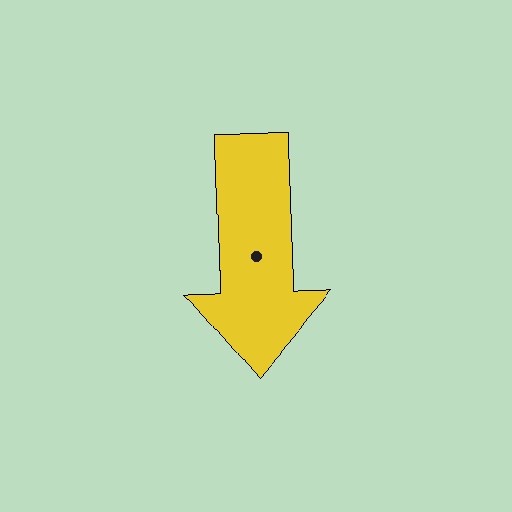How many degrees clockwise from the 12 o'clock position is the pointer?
Approximately 180 degrees.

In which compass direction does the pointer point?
South.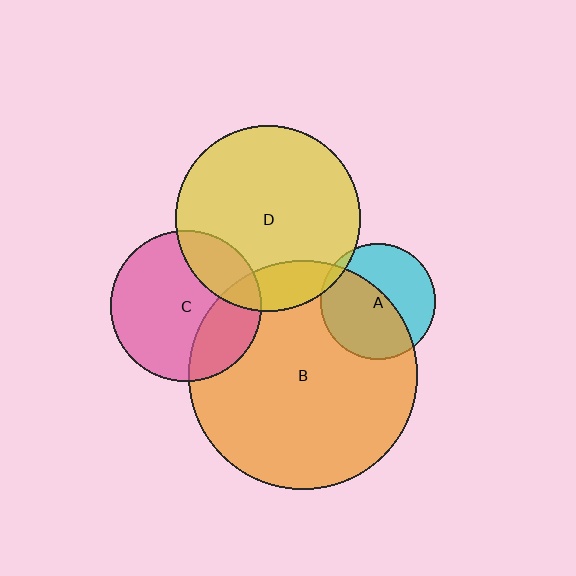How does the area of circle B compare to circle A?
Approximately 3.9 times.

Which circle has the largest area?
Circle B (orange).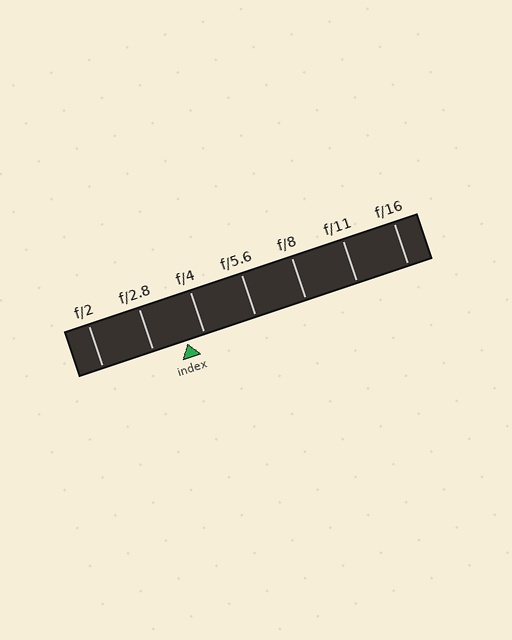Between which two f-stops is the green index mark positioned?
The index mark is between f/2.8 and f/4.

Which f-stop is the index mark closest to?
The index mark is closest to f/4.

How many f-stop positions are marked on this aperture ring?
There are 7 f-stop positions marked.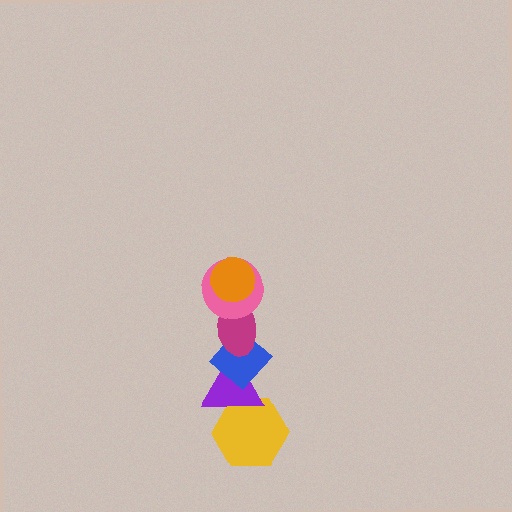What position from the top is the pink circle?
The pink circle is 2nd from the top.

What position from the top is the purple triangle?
The purple triangle is 5th from the top.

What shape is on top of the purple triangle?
The blue diamond is on top of the purple triangle.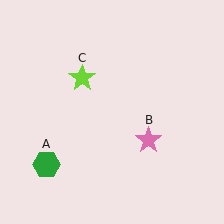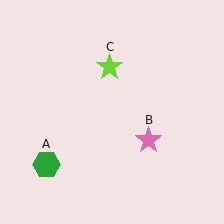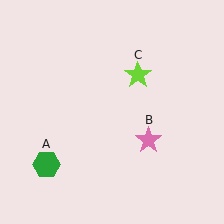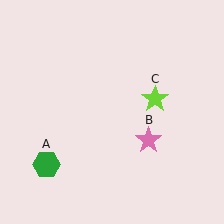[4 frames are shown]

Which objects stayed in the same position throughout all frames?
Green hexagon (object A) and pink star (object B) remained stationary.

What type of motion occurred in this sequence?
The lime star (object C) rotated clockwise around the center of the scene.